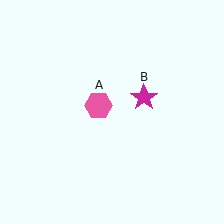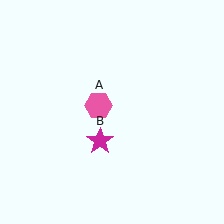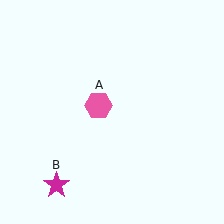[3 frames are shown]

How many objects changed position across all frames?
1 object changed position: magenta star (object B).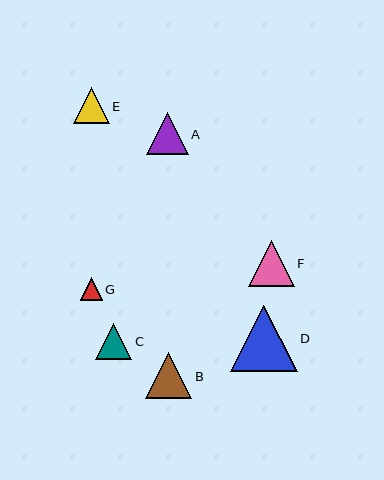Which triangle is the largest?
Triangle D is the largest with a size of approximately 67 pixels.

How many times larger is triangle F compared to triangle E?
Triangle F is approximately 1.3 times the size of triangle E.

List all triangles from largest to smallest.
From largest to smallest: D, F, B, A, E, C, G.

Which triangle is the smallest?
Triangle G is the smallest with a size of approximately 22 pixels.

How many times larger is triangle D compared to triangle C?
Triangle D is approximately 1.8 times the size of triangle C.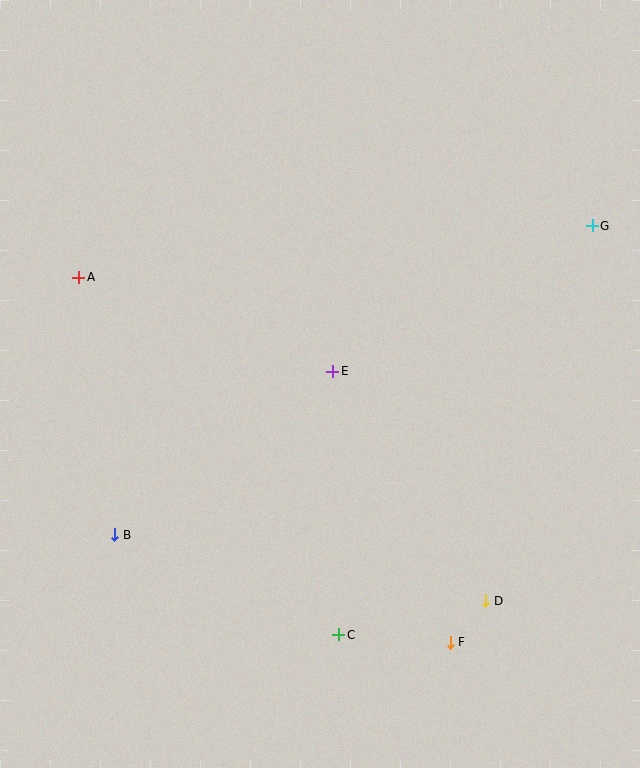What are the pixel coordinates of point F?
Point F is at (450, 642).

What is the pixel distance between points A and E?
The distance between A and E is 271 pixels.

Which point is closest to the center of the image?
Point E at (333, 371) is closest to the center.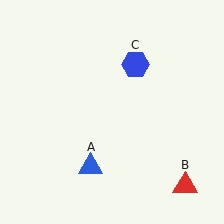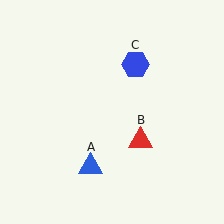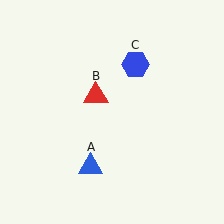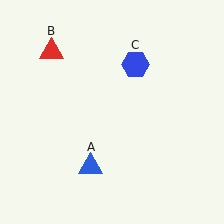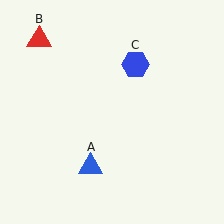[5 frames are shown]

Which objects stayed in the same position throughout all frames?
Blue triangle (object A) and blue hexagon (object C) remained stationary.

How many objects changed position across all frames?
1 object changed position: red triangle (object B).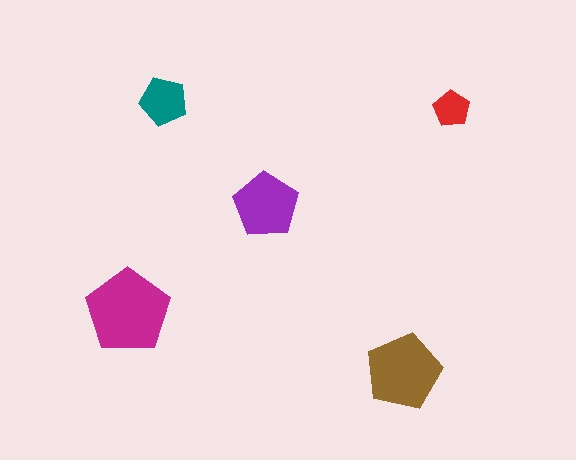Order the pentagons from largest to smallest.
the magenta one, the brown one, the purple one, the teal one, the red one.